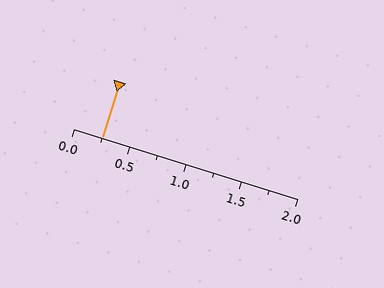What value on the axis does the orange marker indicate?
The marker indicates approximately 0.25.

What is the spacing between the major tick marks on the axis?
The major ticks are spaced 0.5 apart.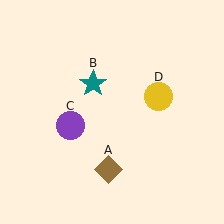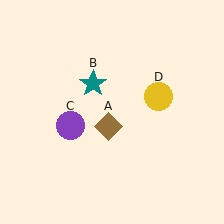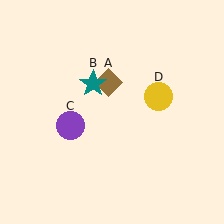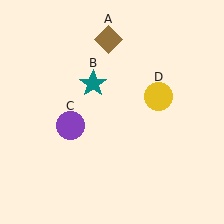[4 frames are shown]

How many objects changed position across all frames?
1 object changed position: brown diamond (object A).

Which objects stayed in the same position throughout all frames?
Teal star (object B) and purple circle (object C) and yellow circle (object D) remained stationary.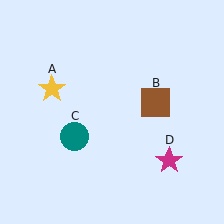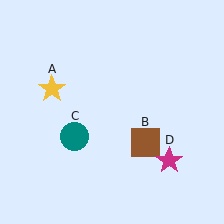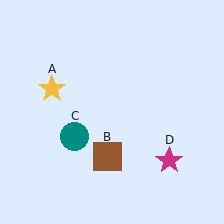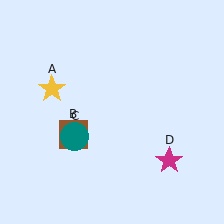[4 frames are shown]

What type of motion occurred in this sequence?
The brown square (object B) rotated clockwise around the center of the scene.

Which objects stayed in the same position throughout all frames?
Yellow star (object A) and teal circle (object C) and magenta star (object D) remained stationary.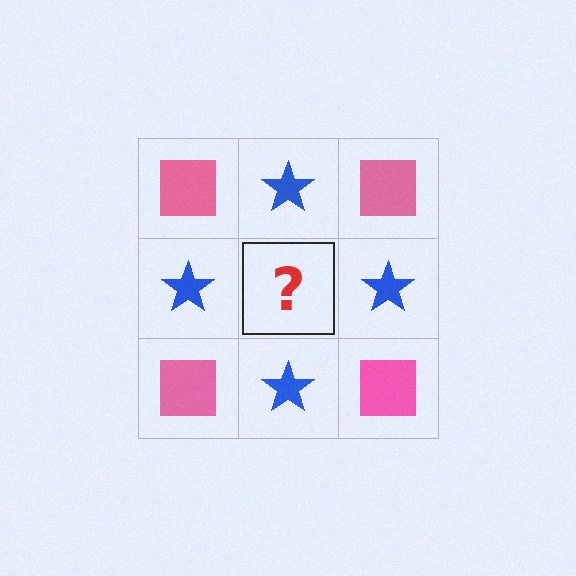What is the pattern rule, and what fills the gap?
The rule is that it alternates pink square and blue star in a checkerboard pattern. The gap should be filled with a pink square.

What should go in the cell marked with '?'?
The missing cell should contain a pink square.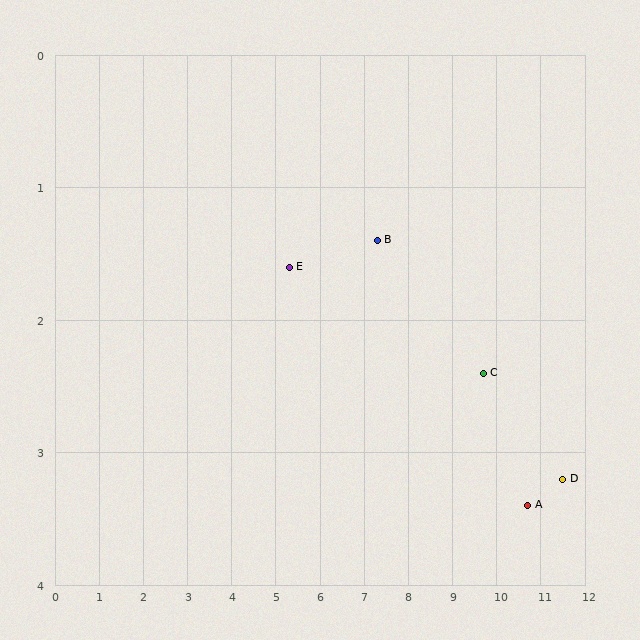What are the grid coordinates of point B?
Point B is at approximately (7.3, 1.4).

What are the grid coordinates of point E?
Point E is at approximately (5.3, 1.6).